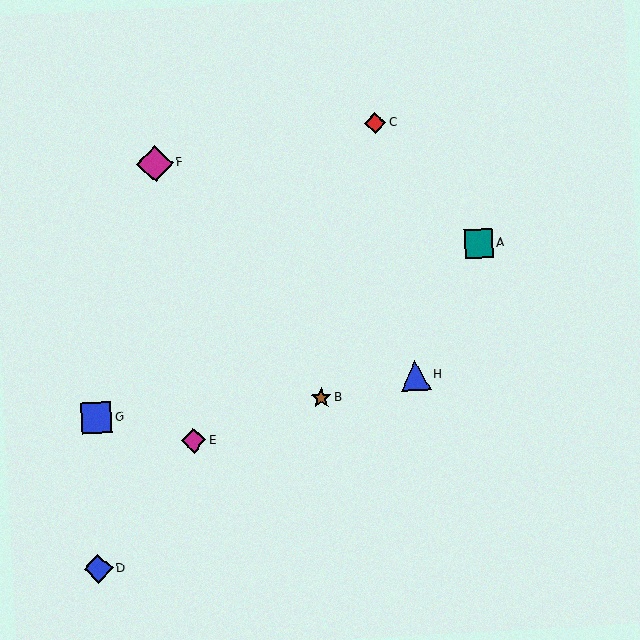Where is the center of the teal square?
The center of the teal square is at (479, 244).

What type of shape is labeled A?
Shape A is a teal square.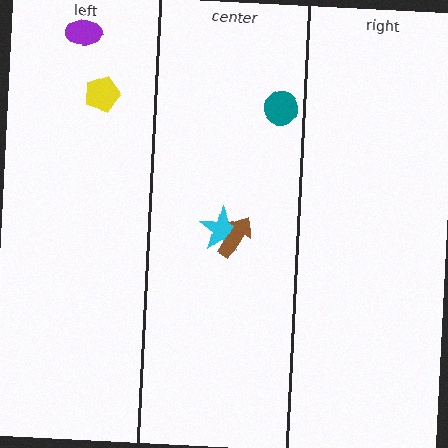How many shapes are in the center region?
3.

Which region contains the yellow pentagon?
The left region.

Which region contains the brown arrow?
The center region.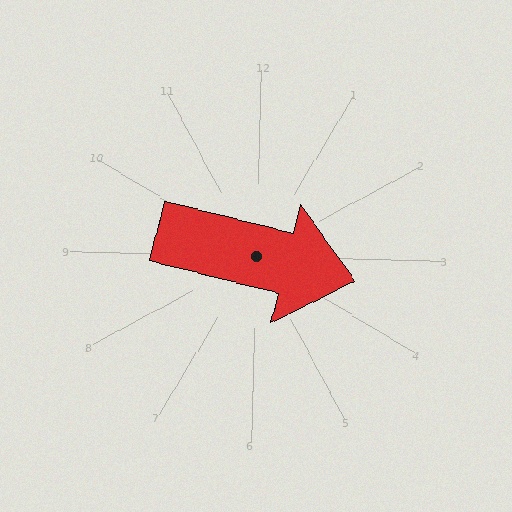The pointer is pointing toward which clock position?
Roughly 3 o'clock.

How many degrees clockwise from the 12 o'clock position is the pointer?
Approximately 103 degrees.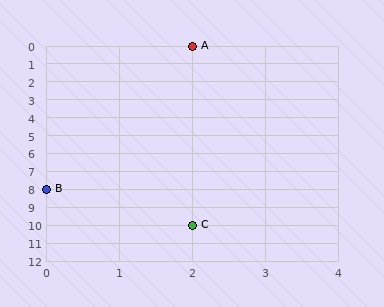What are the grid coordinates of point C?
Point C is at grid coordinates (2, 10).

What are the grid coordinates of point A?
Point A is at grid coordinates (2, 0).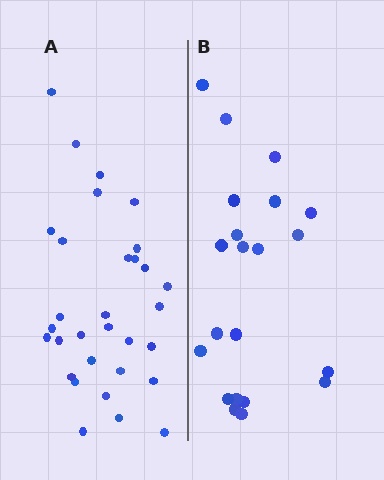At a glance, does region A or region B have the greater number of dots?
Region A (the left region) has more dots.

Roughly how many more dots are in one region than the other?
Region A has roughly 10 or so more dots than region B.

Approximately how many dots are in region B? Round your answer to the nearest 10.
About 20 dots. (The exact count is 21, which rounds to 20.)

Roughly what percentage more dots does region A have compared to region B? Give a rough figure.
About 50% more.